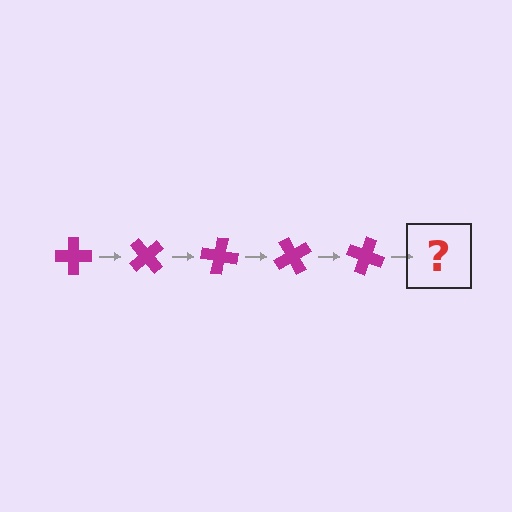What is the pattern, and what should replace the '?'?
The pattern is that the cross rotates 50 degrees each step. The '?' should be a magenta cross rotated 250 degrees.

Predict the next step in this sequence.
The next step is a magenta cross rotated 250 degrees.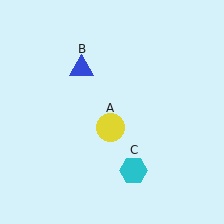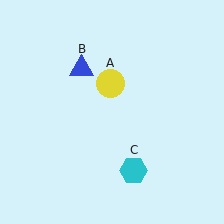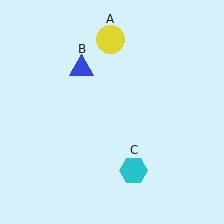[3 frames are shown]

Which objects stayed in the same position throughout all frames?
Blue triangle (object B) and cyan hexagon (object C) remained stationary.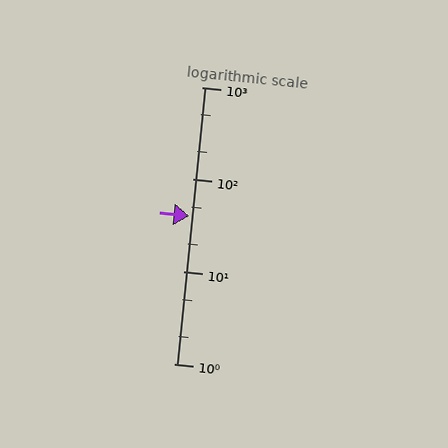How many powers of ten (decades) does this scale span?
The scale spans 3 decades, from 1 to 1000.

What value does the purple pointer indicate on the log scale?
The pointer indicates approximately 40.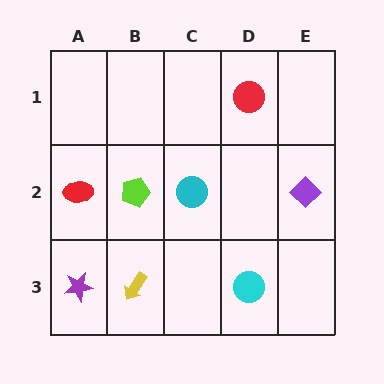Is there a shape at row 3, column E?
No, that cell is empty.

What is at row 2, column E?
A purple diamond.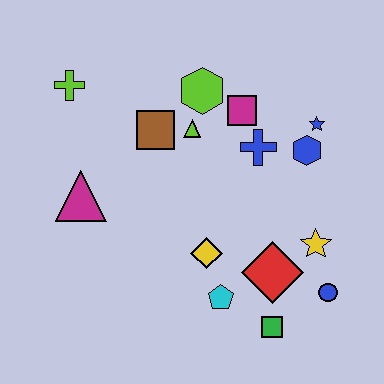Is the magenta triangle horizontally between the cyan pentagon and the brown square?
No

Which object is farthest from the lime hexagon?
The green square is farthest from the lime hexagon.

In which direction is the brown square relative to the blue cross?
The brown square is to the left of the blue cross.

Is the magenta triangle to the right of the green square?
No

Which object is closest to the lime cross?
The brown square is closest to the lime cross.